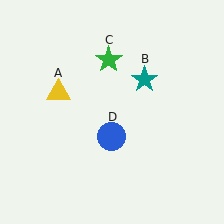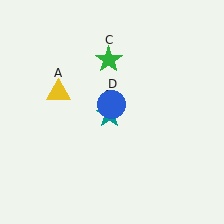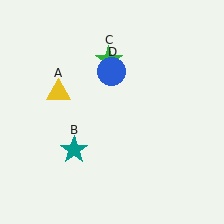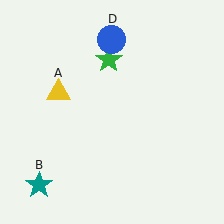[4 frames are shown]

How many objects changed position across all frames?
2 objects changed position: teal star (object B), blue circle (object D).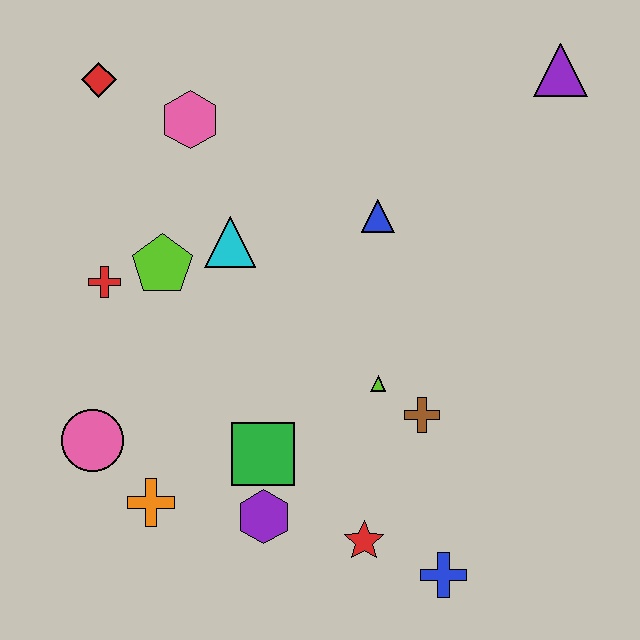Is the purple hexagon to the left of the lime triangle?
Yes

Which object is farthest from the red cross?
The purple triangle is farthest from the red cross.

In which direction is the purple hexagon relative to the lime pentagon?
The purple hexagon is below the lime pentagon.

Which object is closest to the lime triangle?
The brown cross is closest to the lime triangle.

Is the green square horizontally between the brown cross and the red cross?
Yes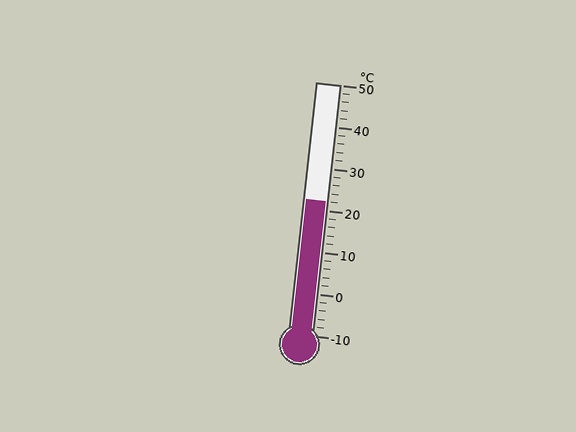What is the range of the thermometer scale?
The thermometer scale ranges from -10°C to 50°C.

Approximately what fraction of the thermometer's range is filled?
The thermometer is filled to approximately 55% of its range.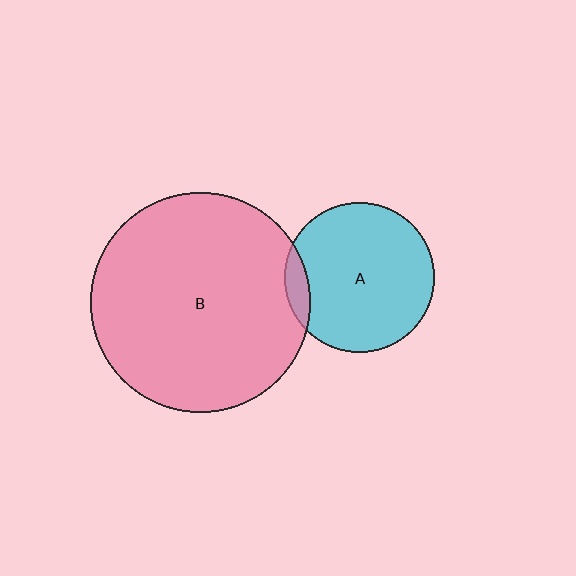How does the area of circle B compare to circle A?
Approximately 2.1 times.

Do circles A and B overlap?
Yes.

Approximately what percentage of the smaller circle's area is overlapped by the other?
Approximately 10%.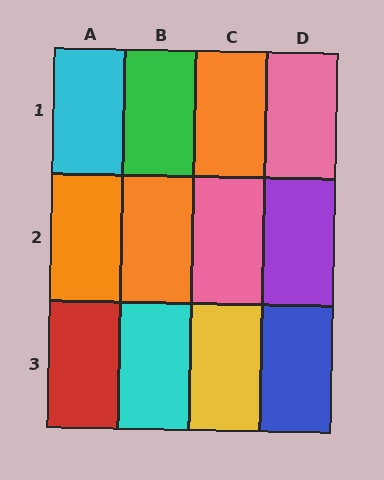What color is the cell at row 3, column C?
Yellow.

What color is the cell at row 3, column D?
Blue.